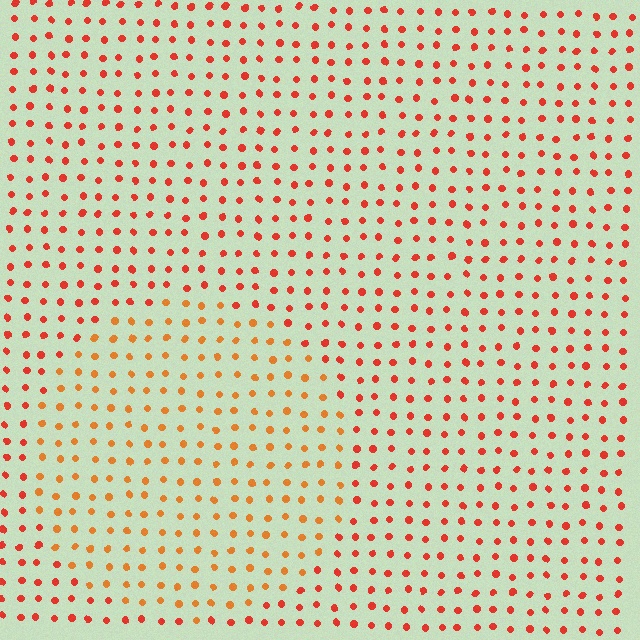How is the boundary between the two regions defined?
The boundary is defined purely by a slight shift in hue (about 24 degrees). Spacing, size, and orientation are identical on both sides.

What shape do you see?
I see a circle.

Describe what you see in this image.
The image is filled with small red elements in a uniform arrangement. A circle-shaped region is visible where the elements are tinted to a slightly different hue, forming a subtle color boundary.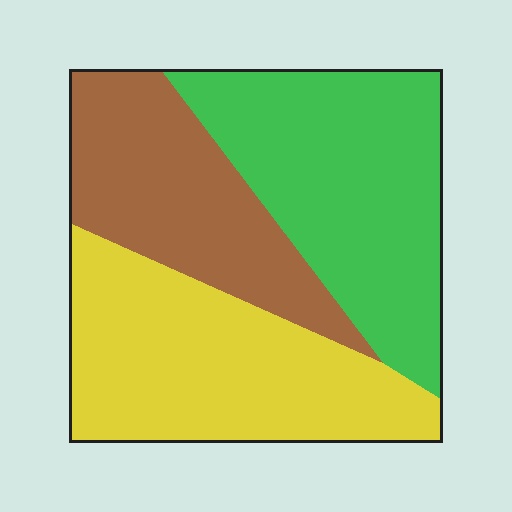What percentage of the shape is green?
Green covers about 35% of the shape.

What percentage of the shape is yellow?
Yellow takes up about three eighths (3/8) of the shape.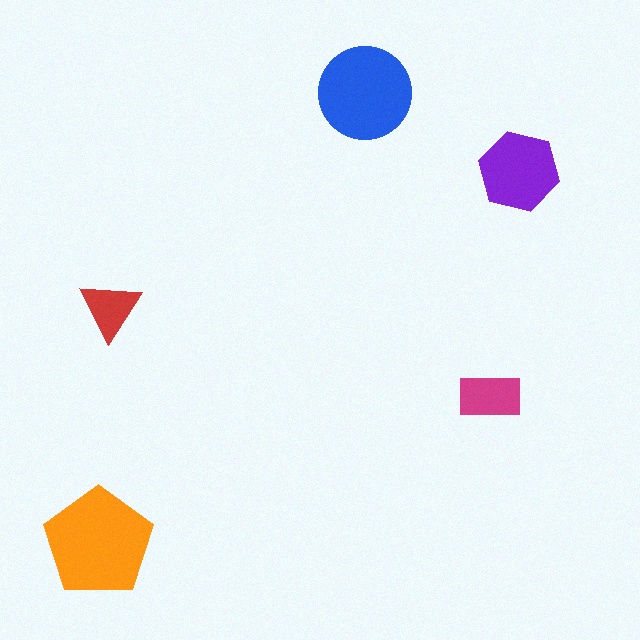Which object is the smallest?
The red triangle.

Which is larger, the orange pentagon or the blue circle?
The orange pentagon.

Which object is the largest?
The orange pentagon.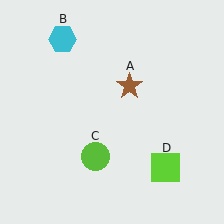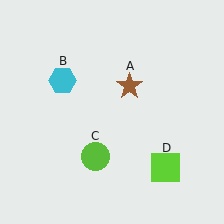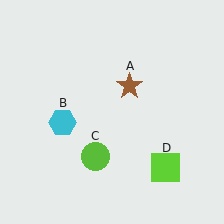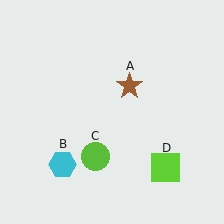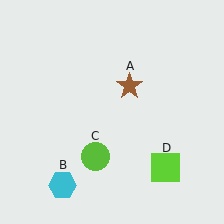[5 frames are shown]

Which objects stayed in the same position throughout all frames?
Brown star (object A) and lime circle (object C) and lime square (object D) remained stationary.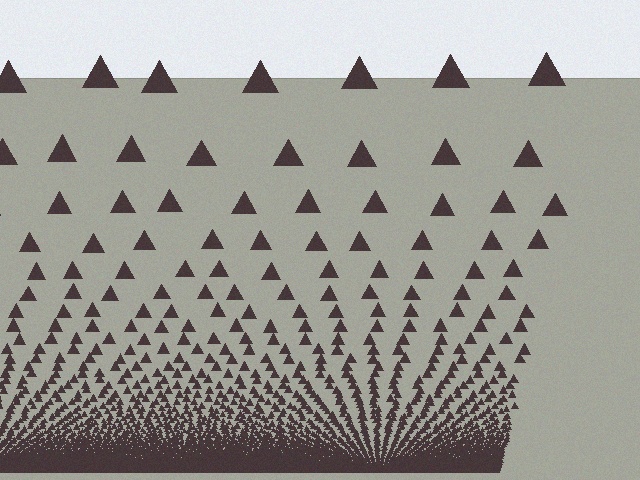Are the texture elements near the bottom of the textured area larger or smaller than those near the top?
Smaller. The gradient is inverted — elements near the bottom are smaller and denser.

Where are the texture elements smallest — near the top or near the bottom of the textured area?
Near the bottom.